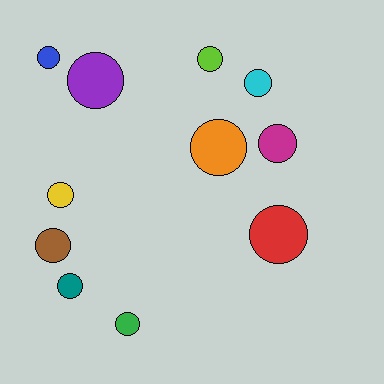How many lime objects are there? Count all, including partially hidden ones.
There is 1 lime object.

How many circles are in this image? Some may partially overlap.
There are 11 circles.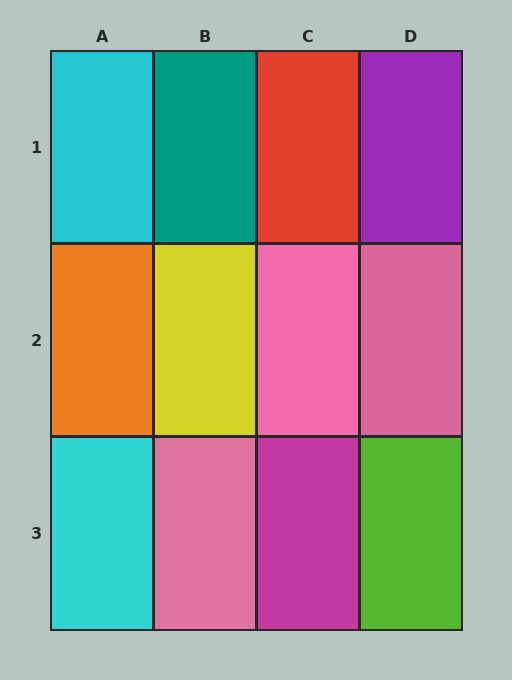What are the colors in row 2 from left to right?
Orange, yellow, pink, pink.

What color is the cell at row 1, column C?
Red.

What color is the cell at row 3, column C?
Magenta.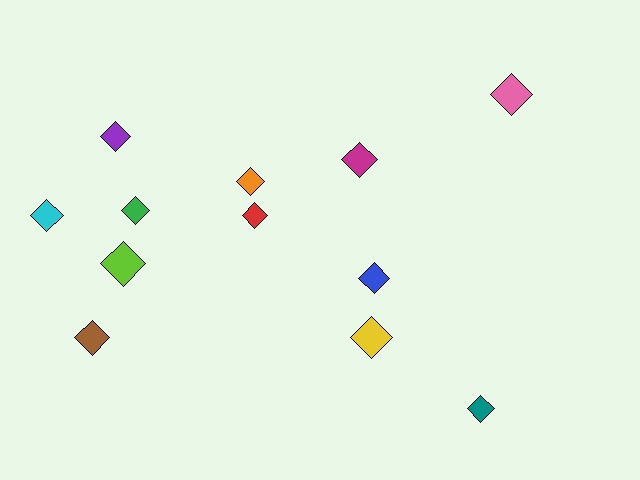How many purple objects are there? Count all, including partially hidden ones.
There is 1 purple object.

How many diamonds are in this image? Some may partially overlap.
There are 12 diamonds.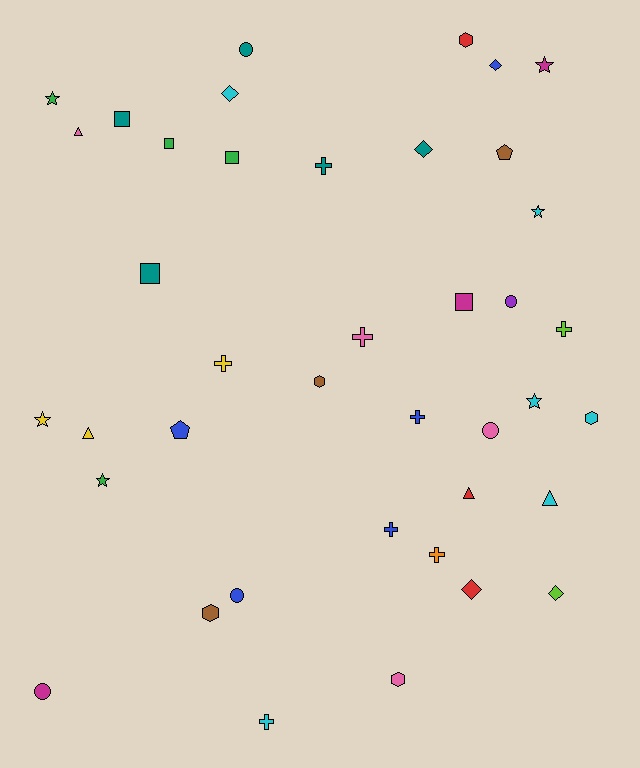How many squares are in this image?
There are 5 squares.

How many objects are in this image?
There are 40 objects.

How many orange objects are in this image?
There is 1 orange object.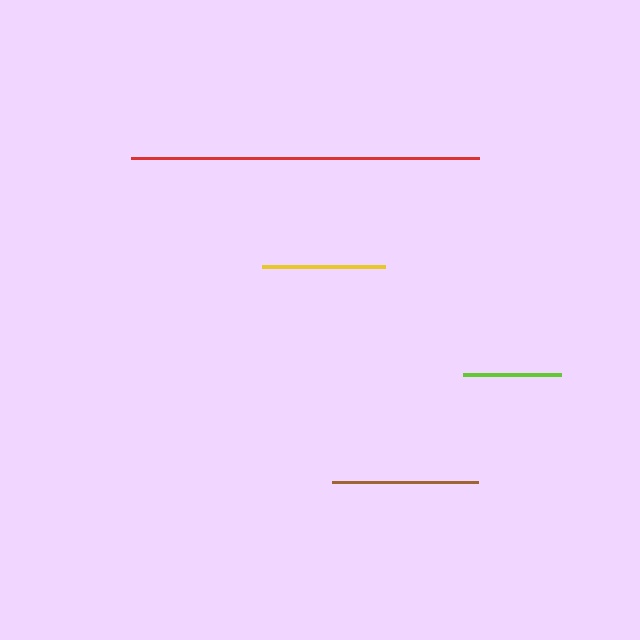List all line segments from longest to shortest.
From longest to shortest: red, brown, yellow, lime.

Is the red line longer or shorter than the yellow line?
The red line is longer than the yellow line.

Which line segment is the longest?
The red line is the longest at approximately 347 pixels.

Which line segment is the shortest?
The lime line is the shortest at approximately 98 pixels.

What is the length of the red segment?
The red segment is approximately 347 pixels long.